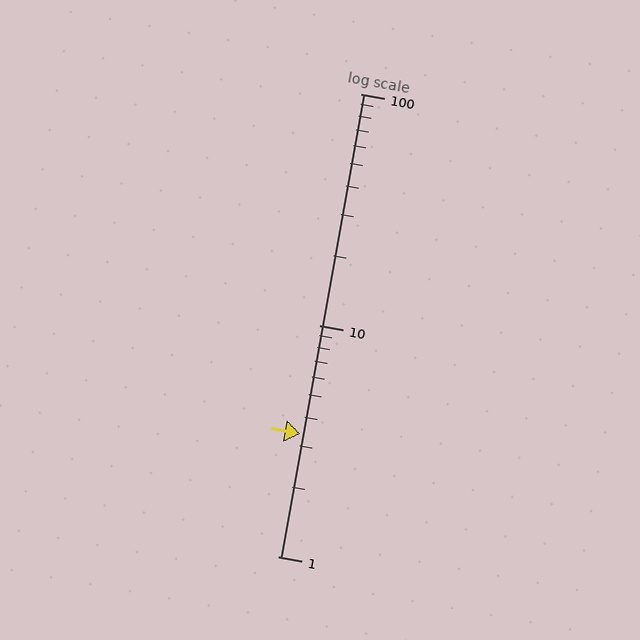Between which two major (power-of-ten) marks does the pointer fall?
The pointer is between 1 and 10.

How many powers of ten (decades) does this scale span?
The scale spans 2 decades, from 1 to 100.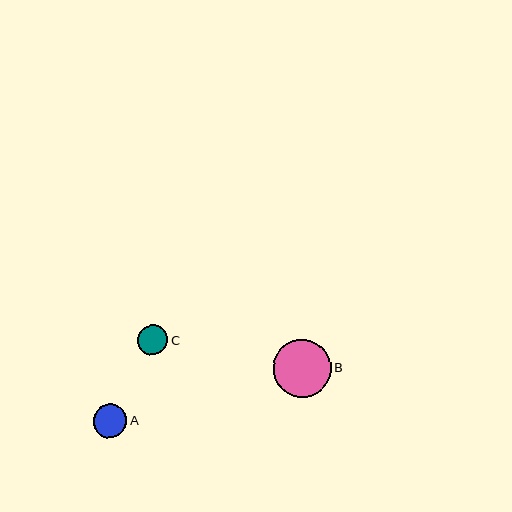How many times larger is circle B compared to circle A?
Circle B is approximately 1.7 times the size of circle A.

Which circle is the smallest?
Circle C is the smallest with a size of approximately 30 pixels.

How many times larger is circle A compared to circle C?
Circle A is approximately 1.1 times the size of circle C.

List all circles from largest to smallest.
From largest to smallest: B, A, C.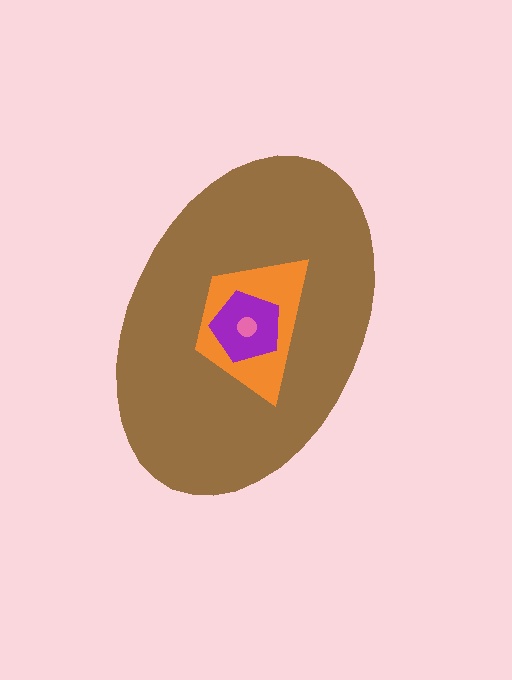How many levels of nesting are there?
4.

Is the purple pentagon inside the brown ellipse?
Yes.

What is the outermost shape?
The brown ellipse.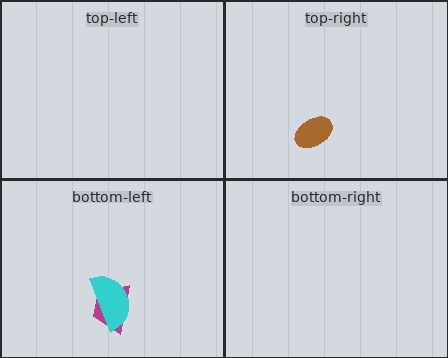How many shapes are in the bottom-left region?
2.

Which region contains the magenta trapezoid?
The bottom-left region.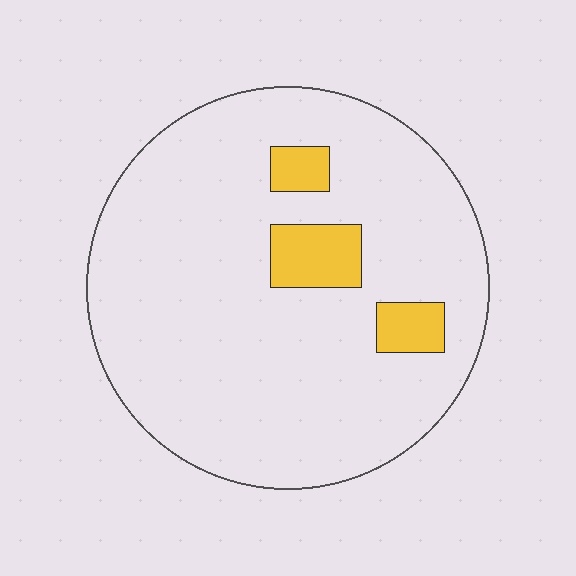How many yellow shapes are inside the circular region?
3.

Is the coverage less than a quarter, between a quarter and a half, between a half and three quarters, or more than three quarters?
Less than a quarter.